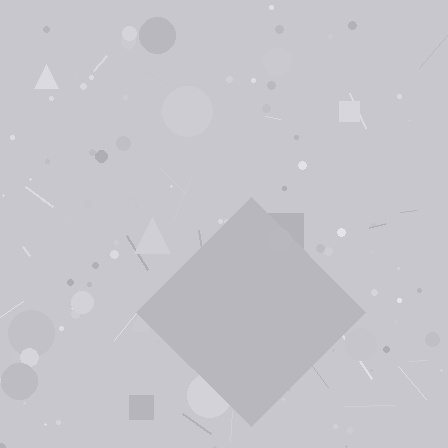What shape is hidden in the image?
A diamond is hidden in the image.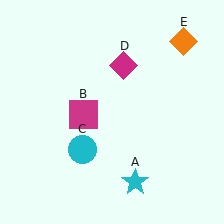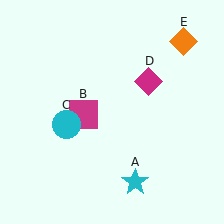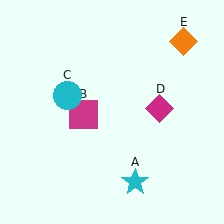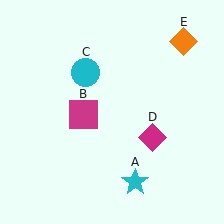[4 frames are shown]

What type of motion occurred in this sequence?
The cyan circle (object C), magenta diamond (object D) rotated clockwise around the center of the scene.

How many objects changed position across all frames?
2 objects changed position: cyan circle (object C), magenta diamond (object D).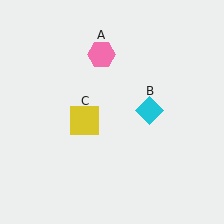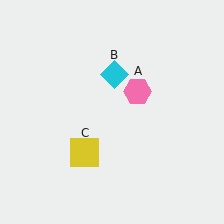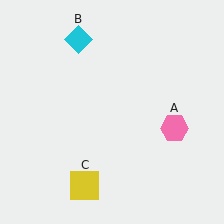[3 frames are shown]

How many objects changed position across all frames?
3 objects changed position: pink hexagon (object A), cyan diamond (object B), yellow square (object C).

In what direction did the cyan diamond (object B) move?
The cyan diamond (object B) moved up and to the left.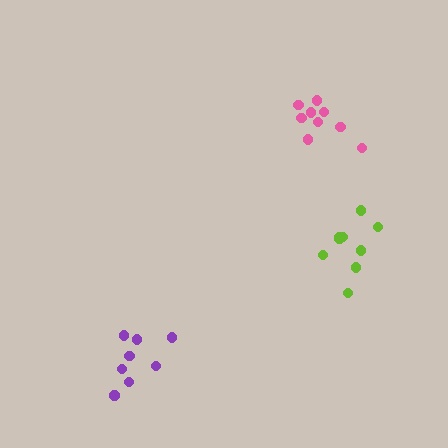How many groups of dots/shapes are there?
There are 3 groups.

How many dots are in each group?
Group 1: 9 dots, Group 2: 9 dots, Group 3: 8 dots (26 total).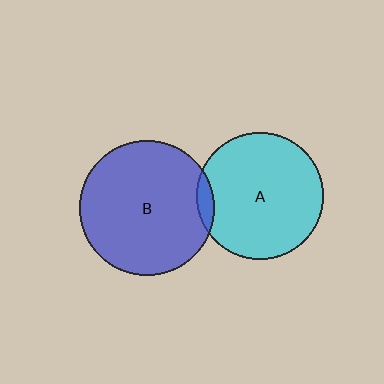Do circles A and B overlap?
Yes.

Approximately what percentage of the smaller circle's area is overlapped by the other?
Approximately 5%.